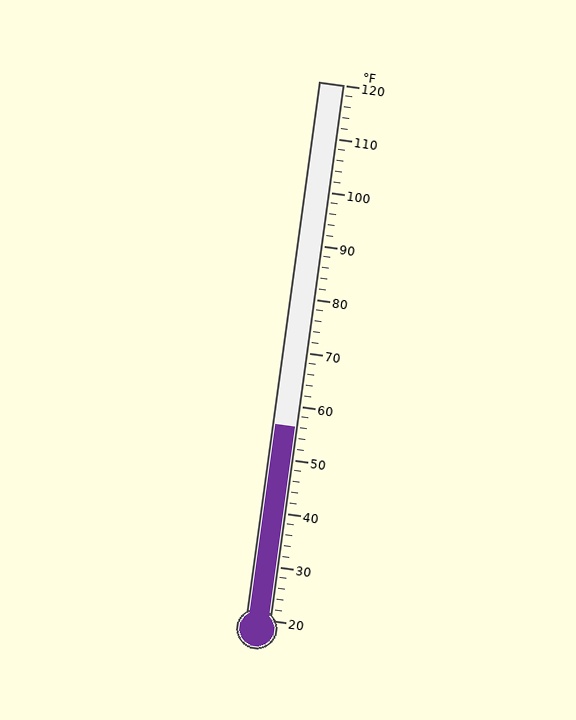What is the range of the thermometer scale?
The thermometer scale ranges from 20°F to 120°F.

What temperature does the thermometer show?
The thermometer shows approximately 56°F.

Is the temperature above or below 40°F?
The temperature is above 40°F.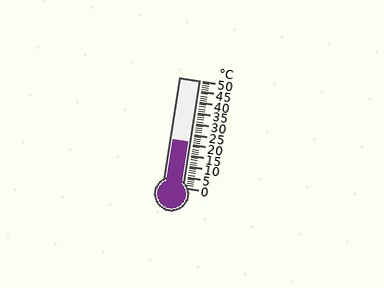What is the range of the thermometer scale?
The thermometer scale ranges from 0°C to 50°C.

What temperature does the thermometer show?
The thermometer shows approximately 21°C.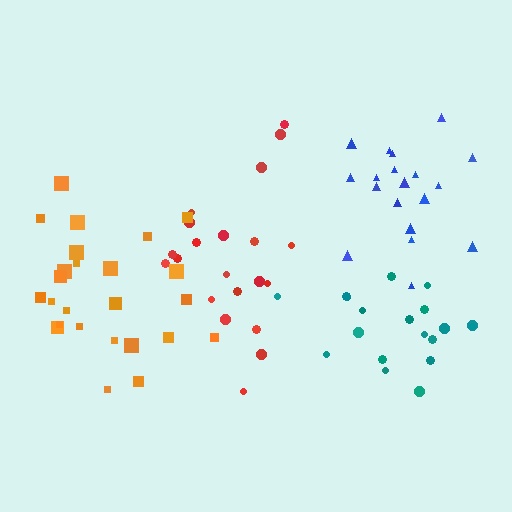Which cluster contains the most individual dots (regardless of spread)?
Orange (25).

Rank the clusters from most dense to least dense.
teal, blue, red, orange.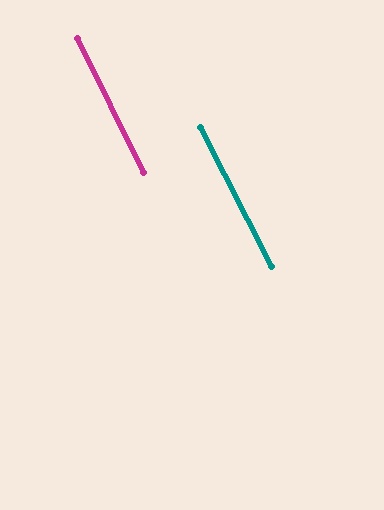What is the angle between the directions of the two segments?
Approximately 1 degree.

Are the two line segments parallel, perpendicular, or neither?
Parallel — their directions differ by only 0.8°.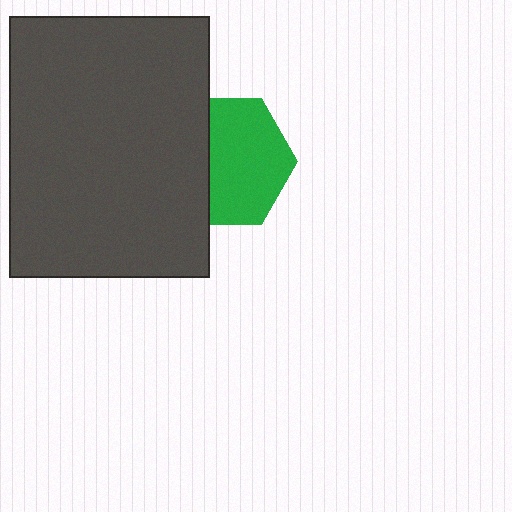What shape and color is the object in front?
The object in front is a dark gray rectangle.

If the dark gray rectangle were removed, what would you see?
You would see the complete green hexagon.